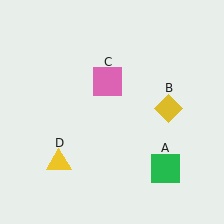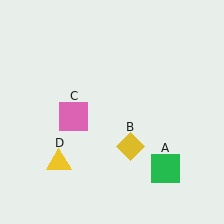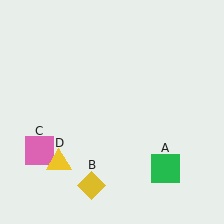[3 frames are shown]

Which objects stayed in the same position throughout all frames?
Green square (object A) and yellow triangle (object D) remained stationary.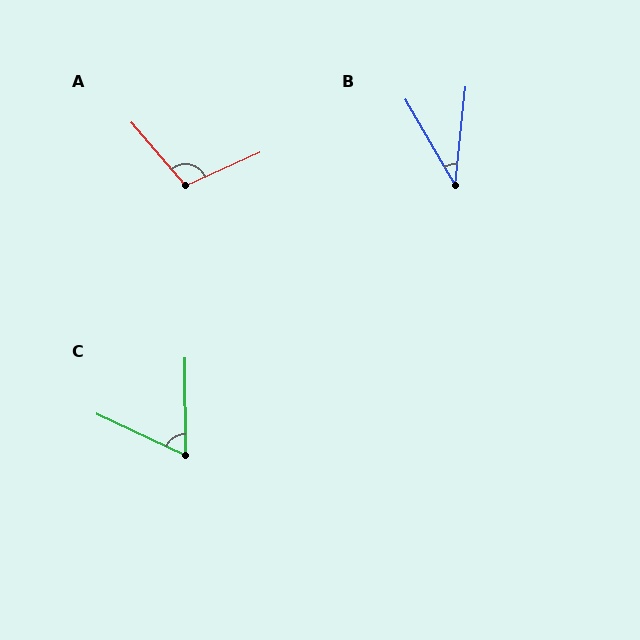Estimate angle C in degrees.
Approximately 65 degrees.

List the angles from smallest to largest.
B (36°), C (65°), A (106°).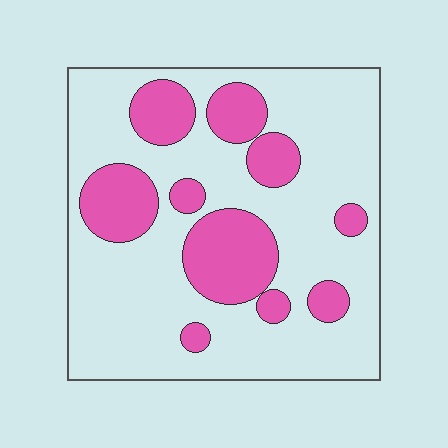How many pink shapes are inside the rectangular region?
10.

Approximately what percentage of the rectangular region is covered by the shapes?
Approximately 25%.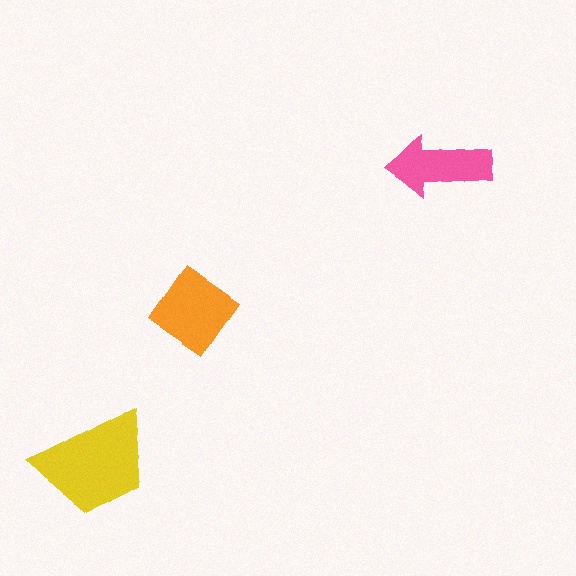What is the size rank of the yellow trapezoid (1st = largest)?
1st.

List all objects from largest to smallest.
The yellow trapezoid, the orange diamond, the pink arrow.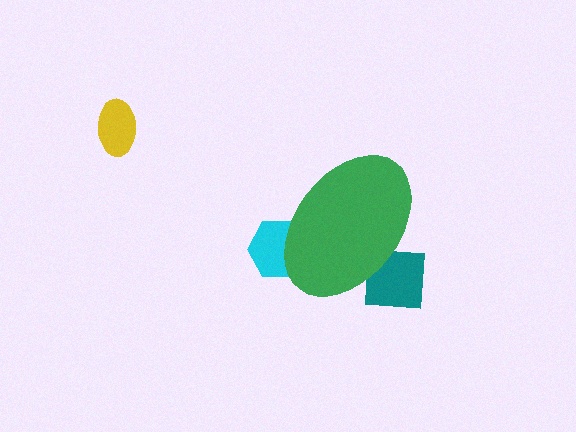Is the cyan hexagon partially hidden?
Yes, the cyan hexagon is partially hidden behind the green ellipse.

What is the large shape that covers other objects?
A green ellipse.